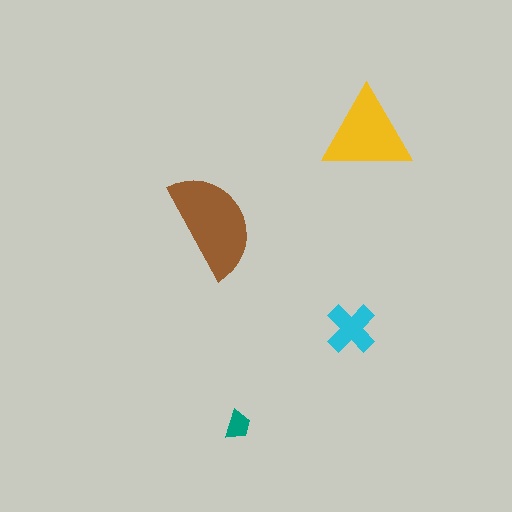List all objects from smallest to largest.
The teal trapezoid, the cyan cross, the yellow triangle, the brown semicircle.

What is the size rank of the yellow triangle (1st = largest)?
2nd.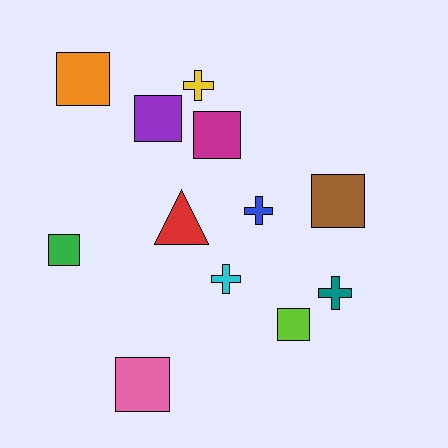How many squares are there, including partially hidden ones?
There are 7 squares.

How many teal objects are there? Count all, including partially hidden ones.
There is 1 teal object.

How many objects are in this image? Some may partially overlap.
There are 12 objects.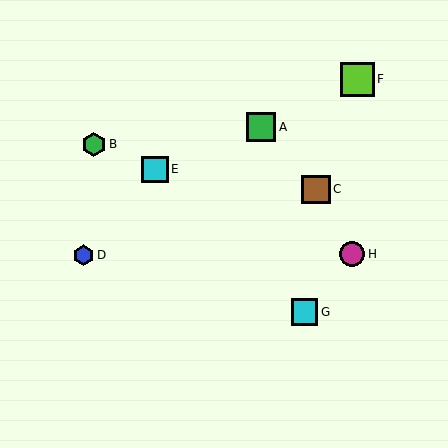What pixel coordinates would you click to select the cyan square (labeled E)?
Click at (155, 169) to select the cyan square E.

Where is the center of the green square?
The center of the green square is at (261, 127).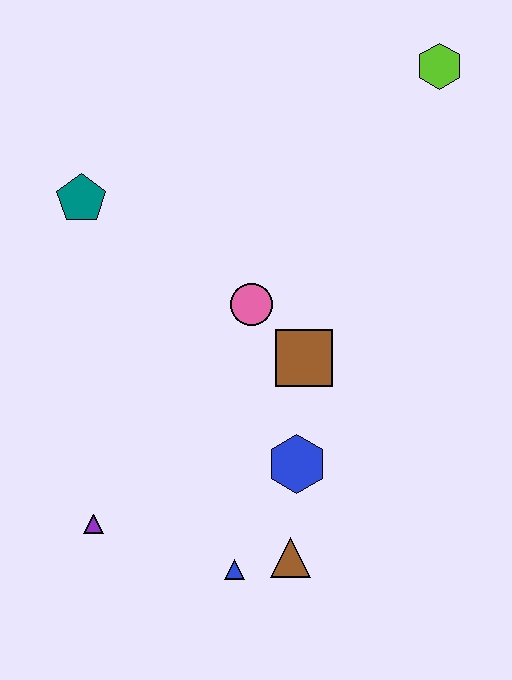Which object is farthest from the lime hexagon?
The purple triangle is farthest from the lime hexagon.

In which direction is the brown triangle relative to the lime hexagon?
The brown triangle is below the lime hexagon.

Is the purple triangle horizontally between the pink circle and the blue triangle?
No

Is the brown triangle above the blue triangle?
Yes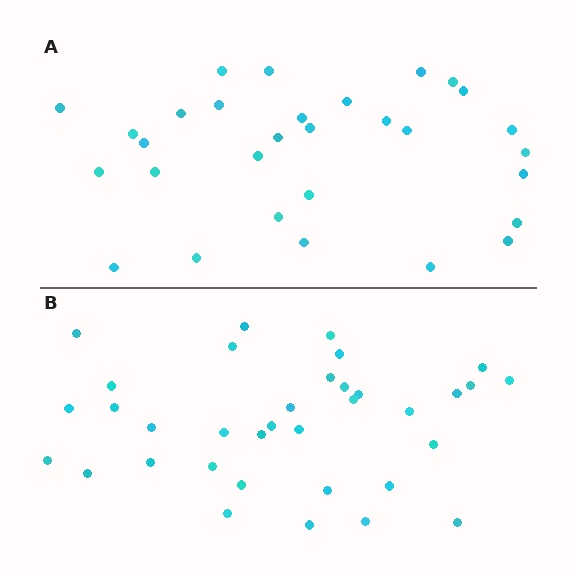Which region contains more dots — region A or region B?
Region B (the bottom region) has more dots.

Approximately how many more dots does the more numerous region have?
Region B has about 5 more dots than region A.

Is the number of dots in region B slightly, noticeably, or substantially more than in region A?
Region B has only slightly more — the two regions are fairly close. The ratio is roughly 1.2 to 1.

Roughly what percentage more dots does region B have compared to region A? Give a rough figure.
About 15% more.